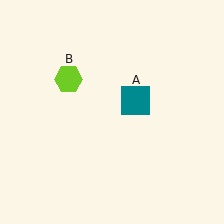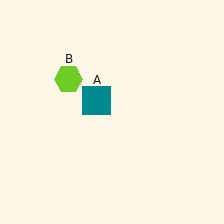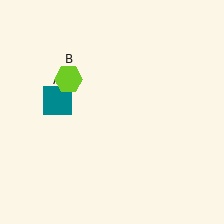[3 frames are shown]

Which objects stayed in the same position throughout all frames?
Lime hexagon (object B) remained stationary.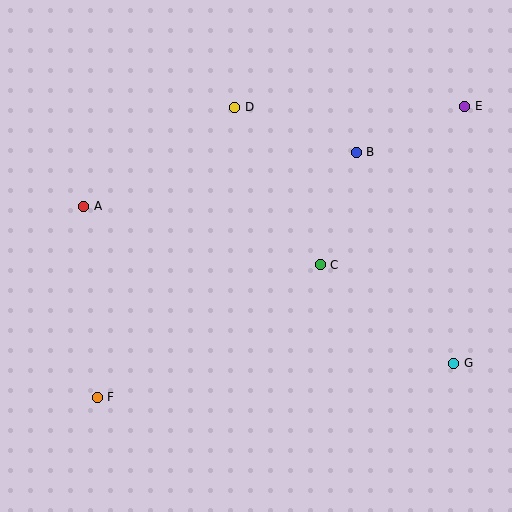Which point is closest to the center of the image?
Point C at (320, 265) is closest to the center.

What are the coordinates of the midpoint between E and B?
The midpoint between E and B is at (410, 129).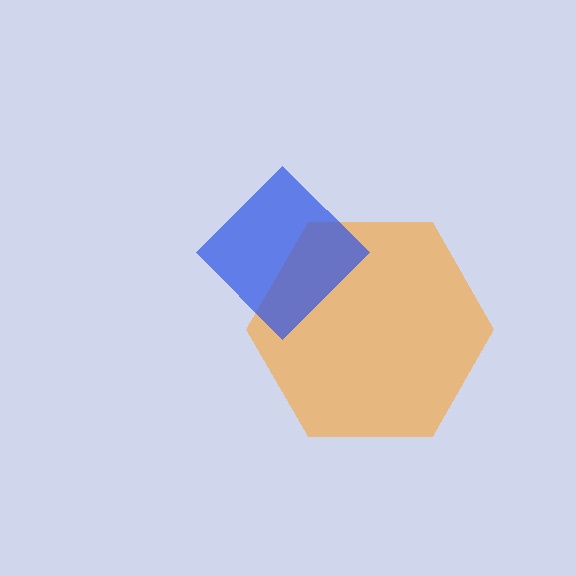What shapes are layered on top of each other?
The layered shapes are: an orange hexagon, a blue diamond.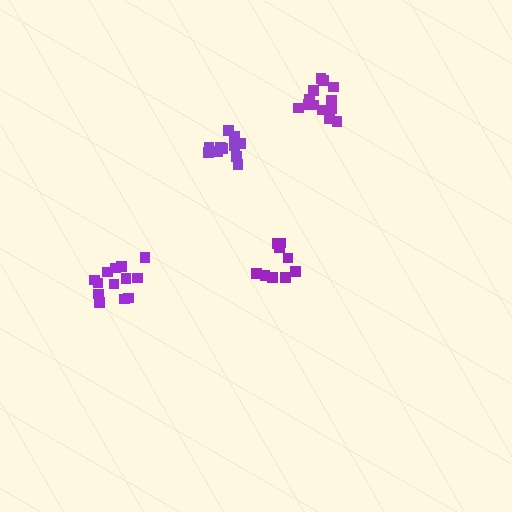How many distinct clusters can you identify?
There are 4 distinct clusters.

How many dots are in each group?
Group 1: 15 dots, Group 2: 12 dots, Group 3: 10 dots, Group 4: 13 dots (50 total).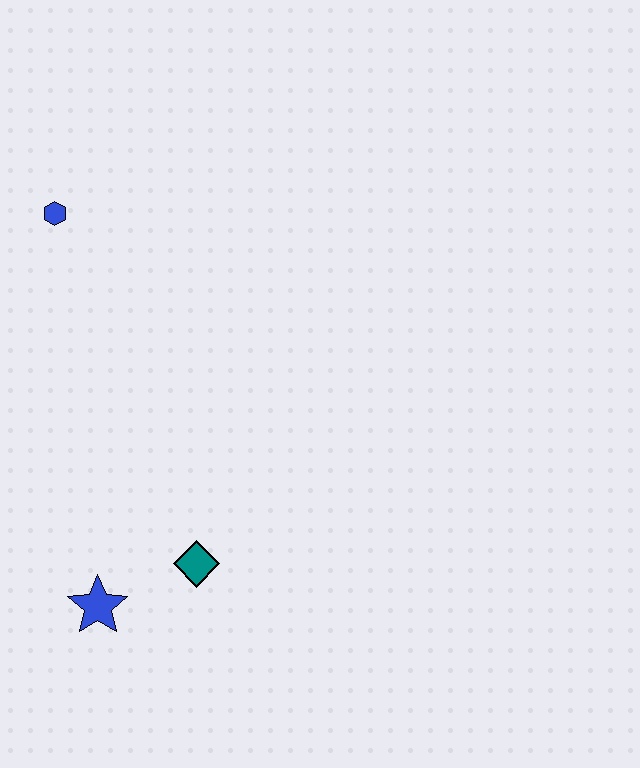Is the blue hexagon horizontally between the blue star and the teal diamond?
No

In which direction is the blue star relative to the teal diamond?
The blue star is to the left of the teal diamond.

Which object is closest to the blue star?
The teal diamond is closest to the blue star.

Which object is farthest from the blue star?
The blue hexagon is farthest from the blue star.